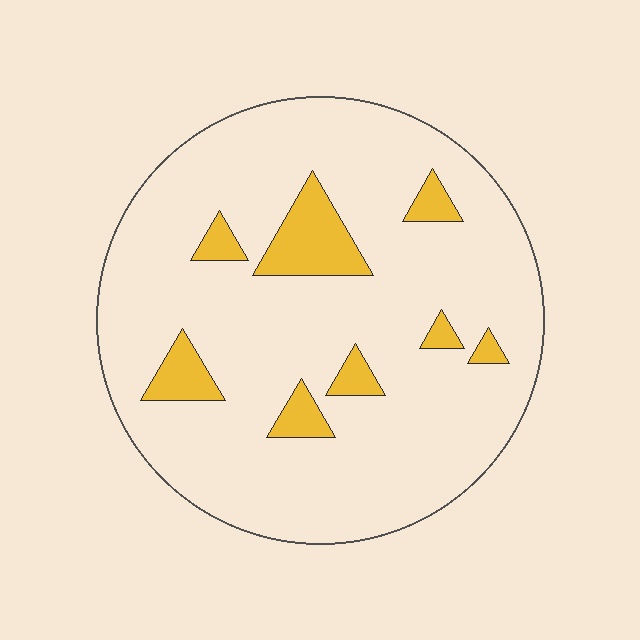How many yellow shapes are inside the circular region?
8.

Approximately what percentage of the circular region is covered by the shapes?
Approximately 10%.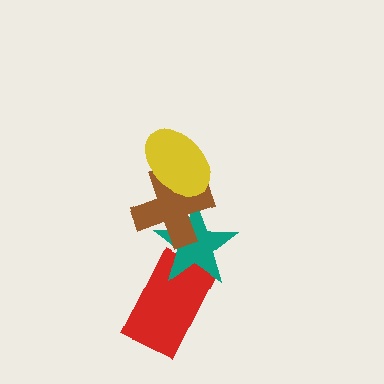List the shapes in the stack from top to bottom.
From top to bottom: the yellow ellipse, the brown cross, the teal star, the red rectangle.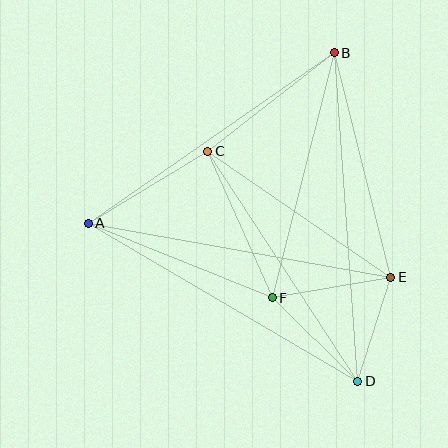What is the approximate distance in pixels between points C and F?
The distance between C and F is approximately 160 pixels.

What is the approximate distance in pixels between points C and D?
The distance between C and D is approximately 275 pixels.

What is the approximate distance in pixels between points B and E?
The distance between B and E is approximately 231 pixels.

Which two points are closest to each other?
Points D and E are closest to each other.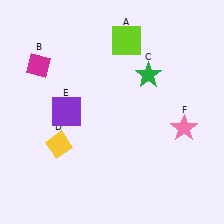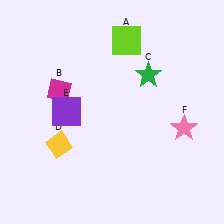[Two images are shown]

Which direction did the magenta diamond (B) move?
The magenta diamond (B) moved down.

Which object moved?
The magenta diamond (B) moved down.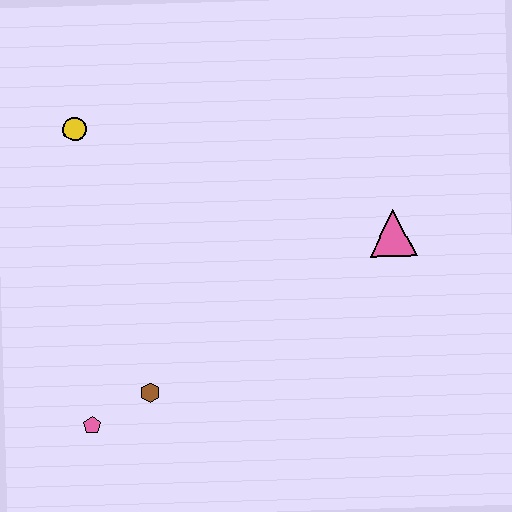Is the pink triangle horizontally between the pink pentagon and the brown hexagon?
No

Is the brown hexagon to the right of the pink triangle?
No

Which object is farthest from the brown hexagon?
The pink triangle is farthest from the brown hexagon.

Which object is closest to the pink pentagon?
The brown hexagon is closest to the pink pentagon.